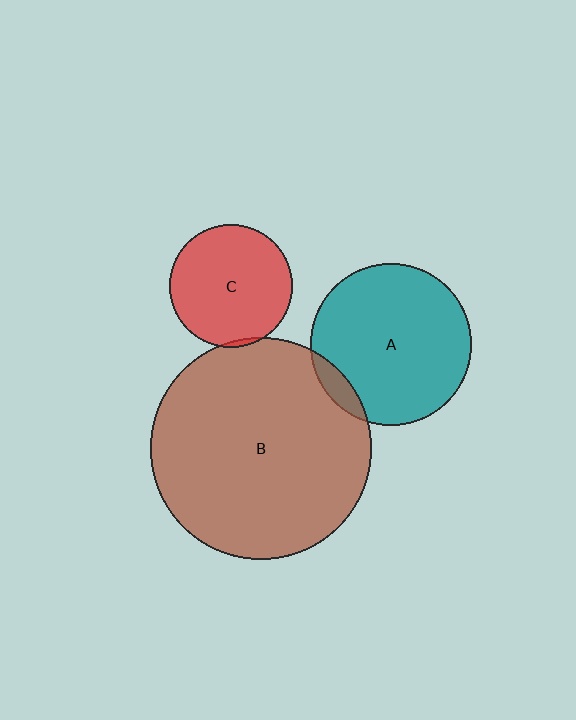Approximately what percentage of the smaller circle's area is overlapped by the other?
Approximately 5%.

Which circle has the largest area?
Circle B (brown).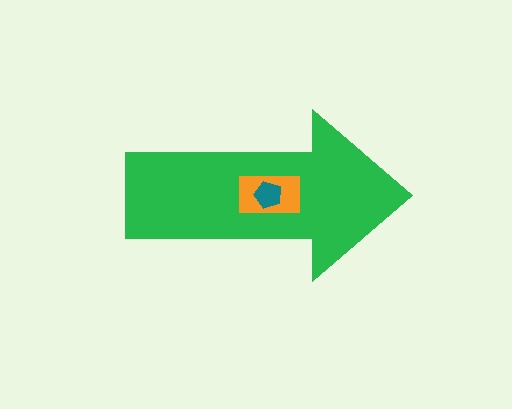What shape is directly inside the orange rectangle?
The teal pentagon.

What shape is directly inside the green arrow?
The orange rectangle.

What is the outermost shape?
The green arrow.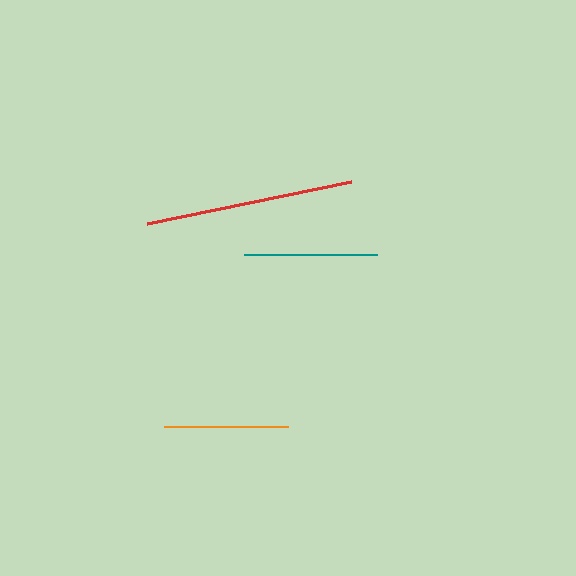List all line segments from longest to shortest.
From longest to shortest: red, teal, orange.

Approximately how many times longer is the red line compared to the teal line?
The red line is approximately 1.6 times the length of the teal line.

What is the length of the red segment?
The red segment is approximately 208 pixels long.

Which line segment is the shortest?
The orange line is the shortest at approximately 124 pixels.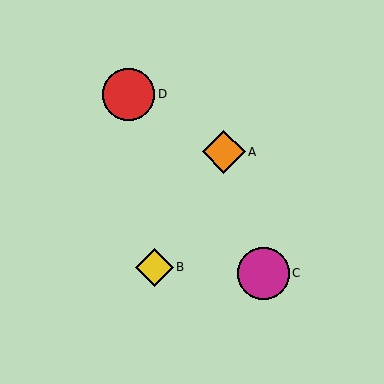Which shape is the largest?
The red circle (labeled D) is the largest.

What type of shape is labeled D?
Shape D is a red circle.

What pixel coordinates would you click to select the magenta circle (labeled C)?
Click at (263, 273) to select the magenta circle C.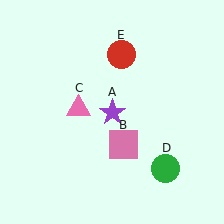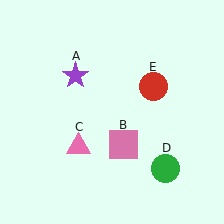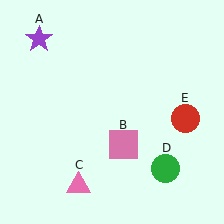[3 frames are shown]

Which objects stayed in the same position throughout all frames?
Pink square (object B) and green circle (object D) remained stationary.